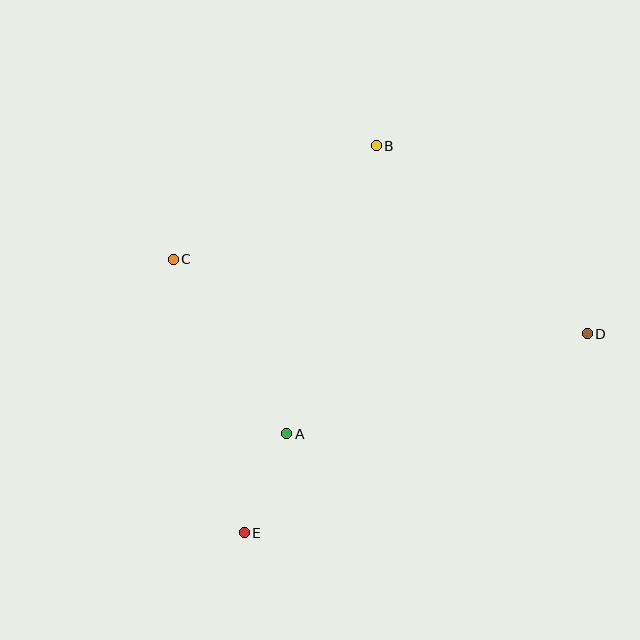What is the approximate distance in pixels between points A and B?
The distance between A and B is approximately 301 pixels.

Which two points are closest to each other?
Points A and E are closest to each other.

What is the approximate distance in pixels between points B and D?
The distance between B and D is approximately 283 pixels.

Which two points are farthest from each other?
Points C and D are farthest from each other.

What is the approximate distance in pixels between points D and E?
The distance between D and E is approximately 397 pixels.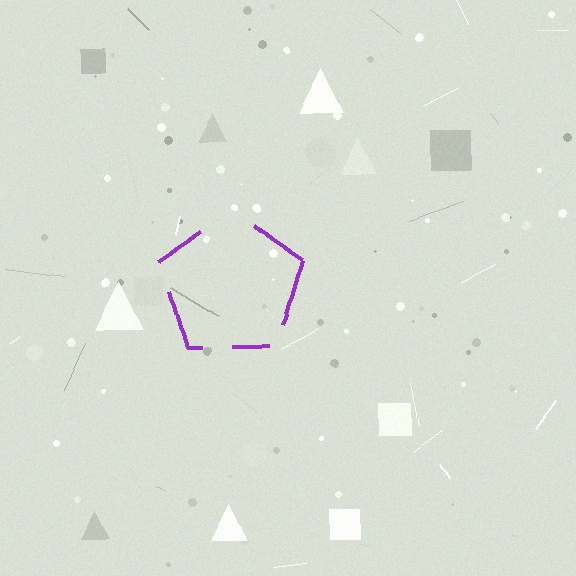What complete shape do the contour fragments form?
The contour fragments form a pentagon.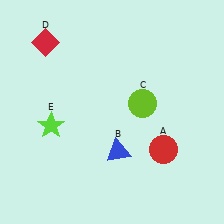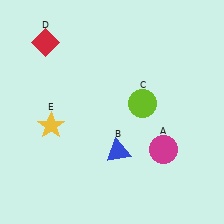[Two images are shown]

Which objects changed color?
A changed from red to magenta. E changed from lime to yellow.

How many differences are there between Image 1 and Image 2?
There are 2 differences between the two images.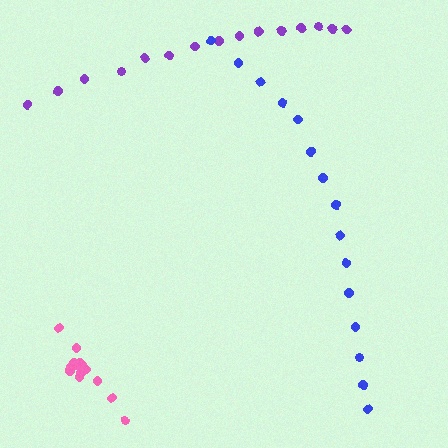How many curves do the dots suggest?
There are 3 distinct paths.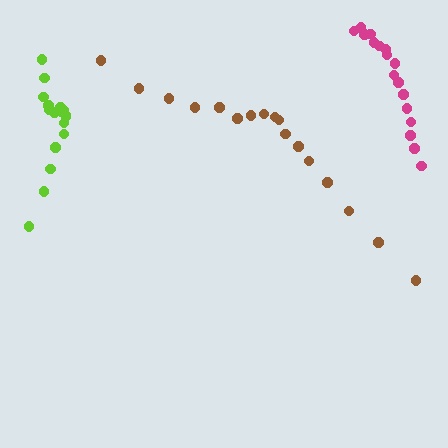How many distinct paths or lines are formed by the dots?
There are 3 distinct paths.